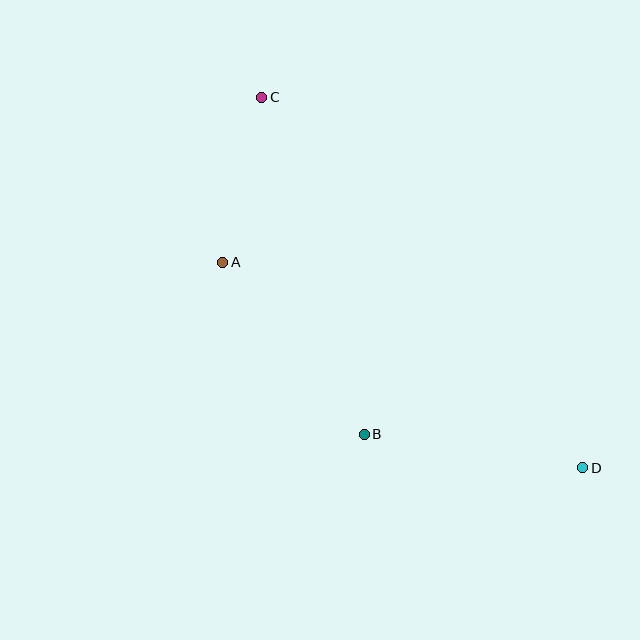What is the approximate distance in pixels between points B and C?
The distance between B and C is approximately 352 pixels.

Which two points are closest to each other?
Points A and C are closest to each other.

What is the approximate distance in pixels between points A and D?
The distance between A and D is approximately 415 pixels.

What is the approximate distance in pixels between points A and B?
The distance between A and B is approximately 223 pixels.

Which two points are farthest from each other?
Points C and D are farthest from each other.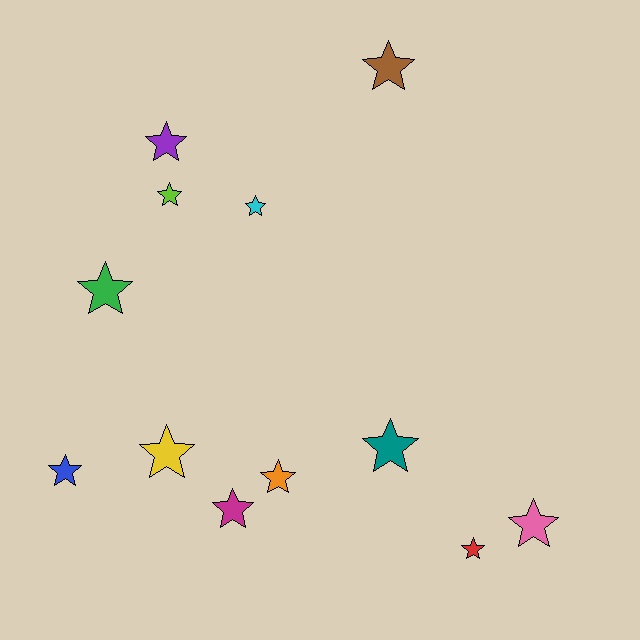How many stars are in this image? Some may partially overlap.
There are 12 stars.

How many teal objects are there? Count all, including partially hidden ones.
There is 1 teal object.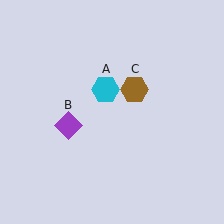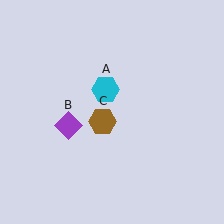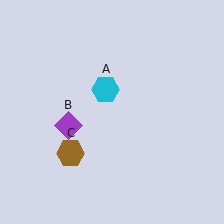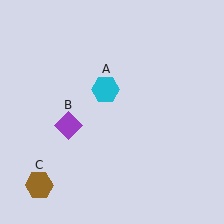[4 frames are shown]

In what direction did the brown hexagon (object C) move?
The brown hexagon (object C) moved down and to the left.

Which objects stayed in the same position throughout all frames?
Cyan hexagon (object A) and purple diamond (object B) remained stationary.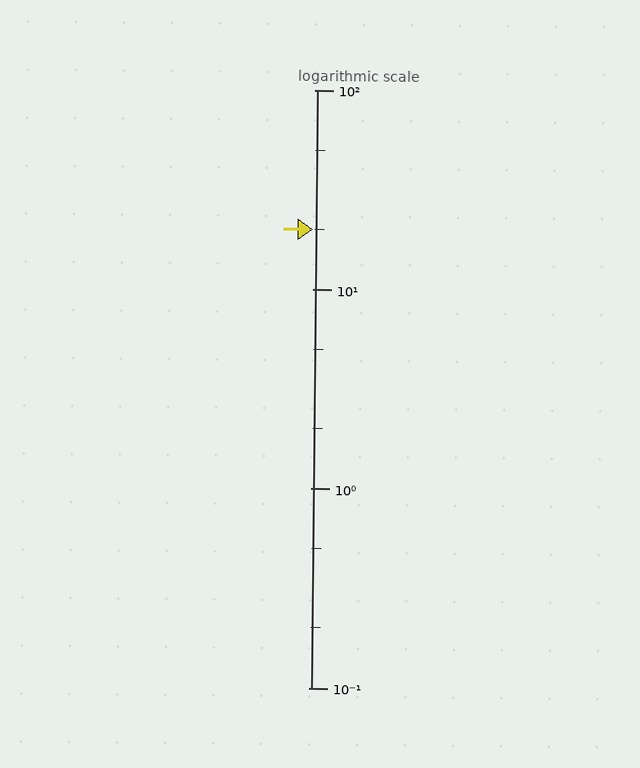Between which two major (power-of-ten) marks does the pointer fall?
The pointer is between 10 and 100.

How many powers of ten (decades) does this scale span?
The scale spans 3 decades, from 0.1 to 100.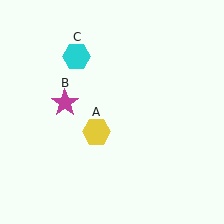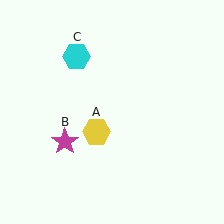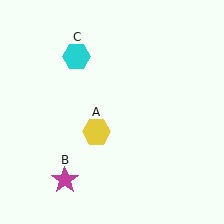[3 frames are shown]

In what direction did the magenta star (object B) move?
The magenta star (object B) moved down.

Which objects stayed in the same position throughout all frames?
Yellow hexagon (object A) and cyan hexagon (object C) remained stationary.